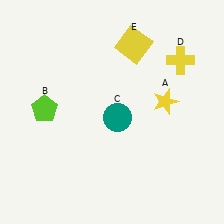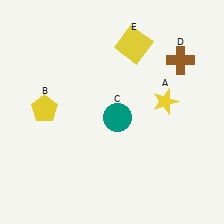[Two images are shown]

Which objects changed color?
B changed from lime to yellow. D changed from yellow to brown.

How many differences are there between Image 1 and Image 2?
There are 2 differences between the two images.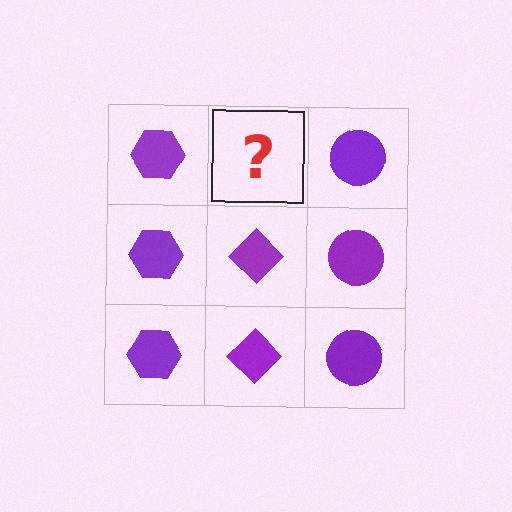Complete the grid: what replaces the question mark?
The question mark should be replaced with a purple diamond.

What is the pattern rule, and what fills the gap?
The rule is that each column has a consistent shape. The gap should be filled with a purple diamond.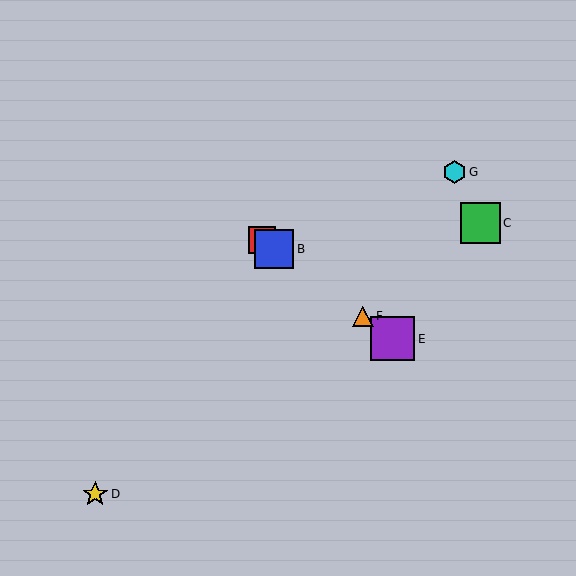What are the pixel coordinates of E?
Object E is at (393, 339).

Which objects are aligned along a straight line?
Objects A, B, E, F are aligned along a straight line.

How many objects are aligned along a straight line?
4 objects (A, B, E, F) are aligned along a straight line.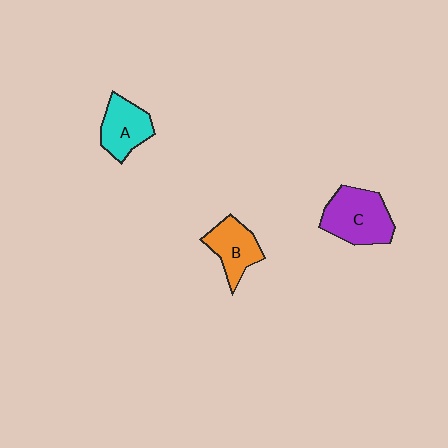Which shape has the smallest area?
Shape B (orange).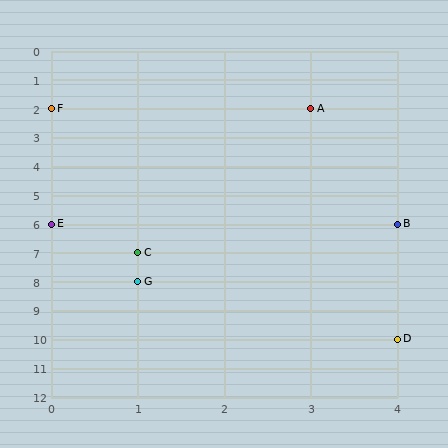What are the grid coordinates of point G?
Point G is at grid coordinates (1, 8).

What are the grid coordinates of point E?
Point E is at grid coordinates (0, 6).